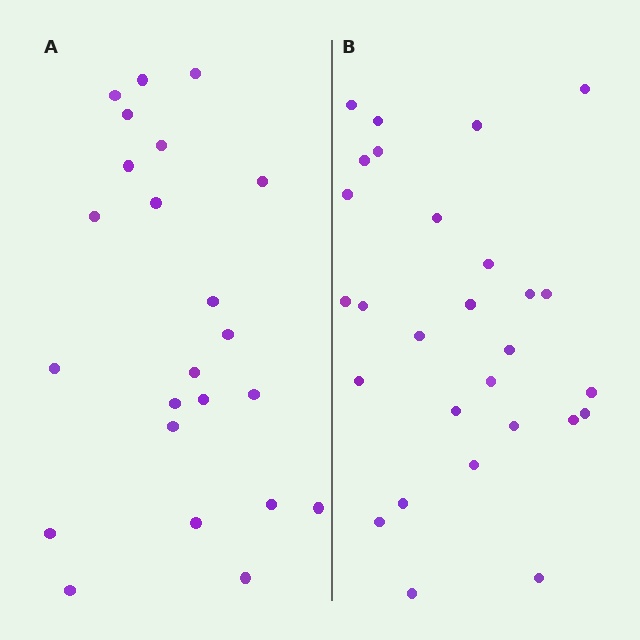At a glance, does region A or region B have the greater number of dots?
Region B (the right region) has more dots.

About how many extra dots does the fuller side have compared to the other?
Region B has about 5 more dots than region A.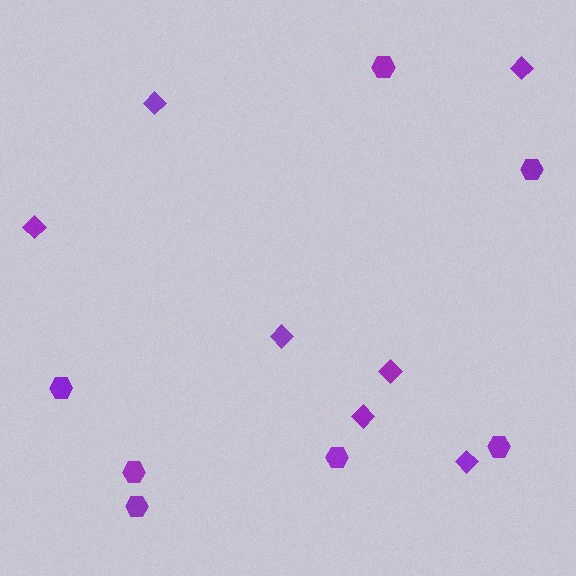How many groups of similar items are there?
There are 2 groups: one group of diamonds (7) and one group of hexagons (7).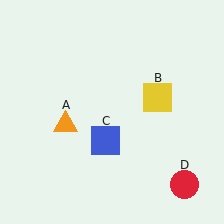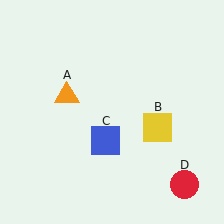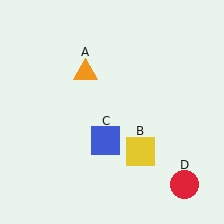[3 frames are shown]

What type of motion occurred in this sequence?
The orange triangle (object A), yellow square (object B) rotated clockwise around the center of the scene.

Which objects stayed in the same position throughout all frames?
Blue square (object C) and red circle (object D) remained stationary.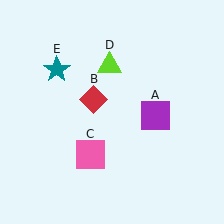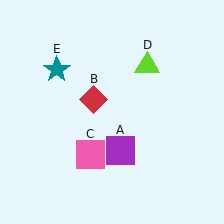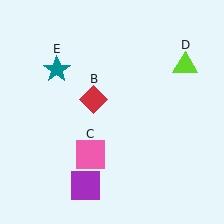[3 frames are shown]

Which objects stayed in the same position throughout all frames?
Red diamond (object B) and pink square (object C) and teal star (object E) remained stationary.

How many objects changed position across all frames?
2 objects changed position: purple square (object A), lime triangle (object D).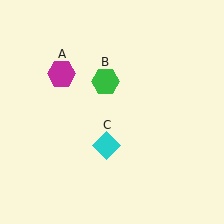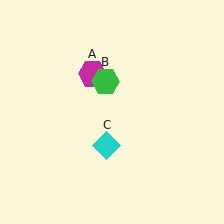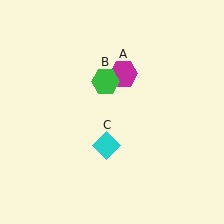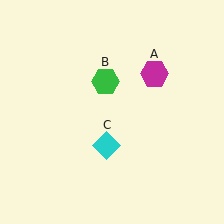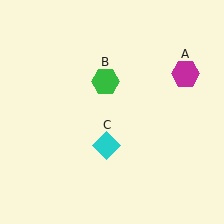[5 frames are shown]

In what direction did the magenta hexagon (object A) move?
The magenta hexagon (object A) moved right.